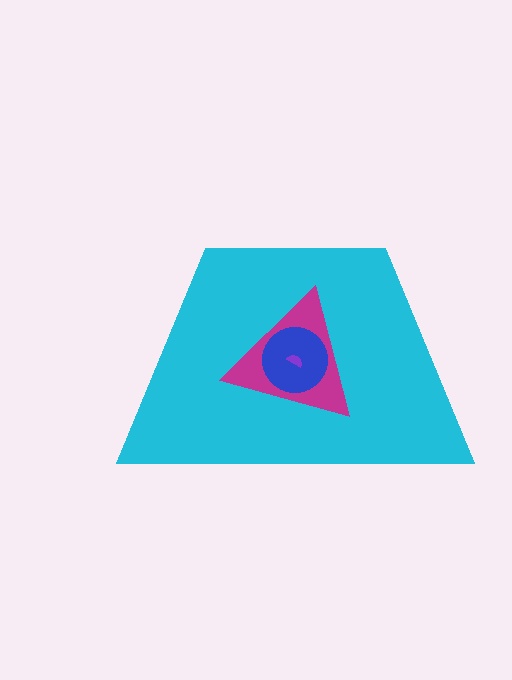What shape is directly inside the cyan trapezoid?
The magenta triangle.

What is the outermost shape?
The cyan trapezoid.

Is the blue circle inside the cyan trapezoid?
Yes.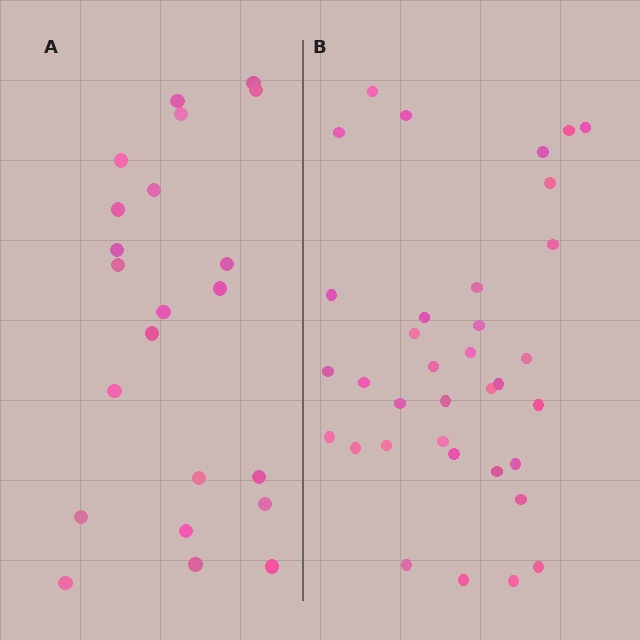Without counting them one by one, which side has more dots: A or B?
Region B (the right region) has more dots.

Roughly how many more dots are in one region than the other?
Region B has approximately 15 more dots than region A.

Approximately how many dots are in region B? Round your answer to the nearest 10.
About 40 dots. (The exact count is 35, which rounds to 40.)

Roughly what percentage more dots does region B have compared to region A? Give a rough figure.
About 60% more.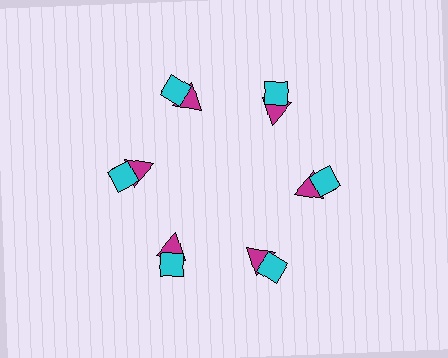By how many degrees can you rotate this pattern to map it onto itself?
The pattern maps onto itself every 60 degrees of rotation.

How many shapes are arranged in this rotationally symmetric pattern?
There are 12 shapes, arranged in 6 groups of 2.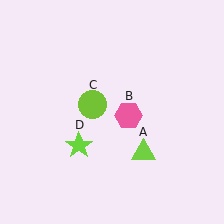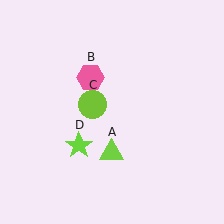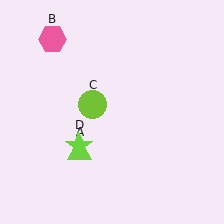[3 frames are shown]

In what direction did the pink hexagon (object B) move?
The pink hexagon (object B) moved up and to the left.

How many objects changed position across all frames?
2 objects changed position: lime triangle (object A), pink hexagon (object B).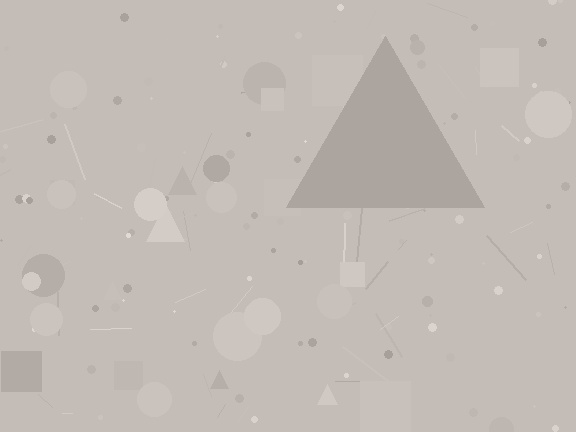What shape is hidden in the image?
A triangle is hidden in the image.